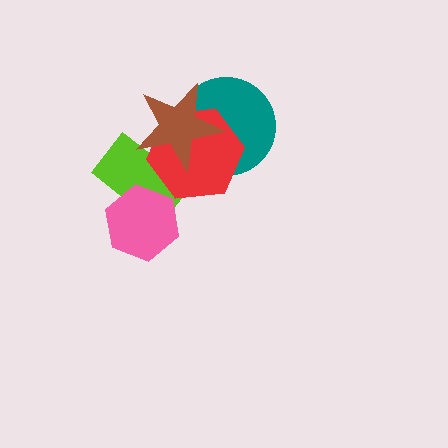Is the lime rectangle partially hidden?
Yes, it is partially covered by another shape.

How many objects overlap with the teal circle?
2 objects overlap with the teal circle.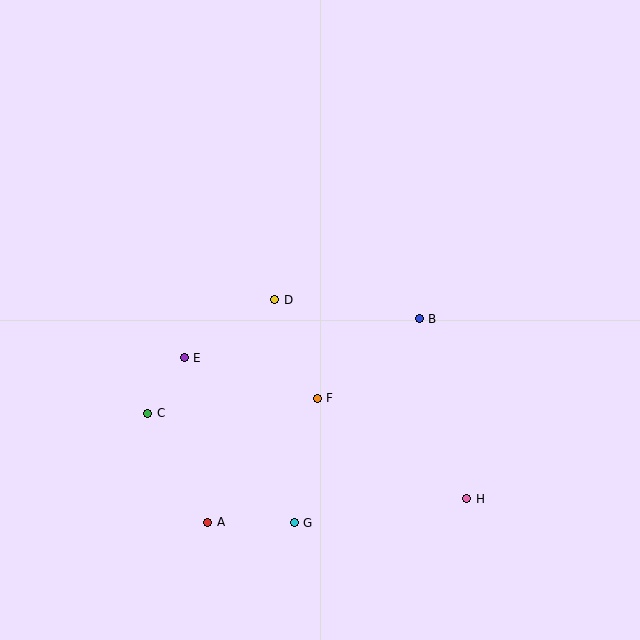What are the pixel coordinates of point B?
Point B is at (419, 319).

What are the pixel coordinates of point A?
Point A is at (208, 522).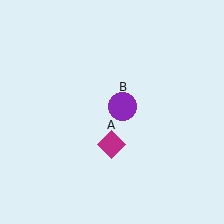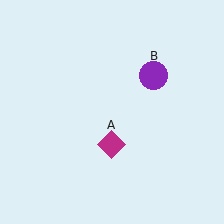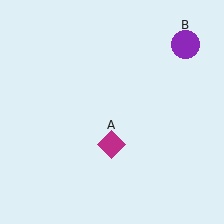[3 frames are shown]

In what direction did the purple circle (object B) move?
The purple circle (object B) moved up and to the right.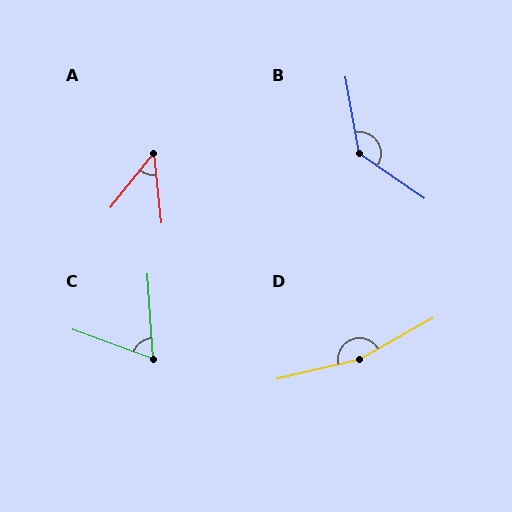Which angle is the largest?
D, at approximately 164 degrees.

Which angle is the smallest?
A, at approximately 45 degrees.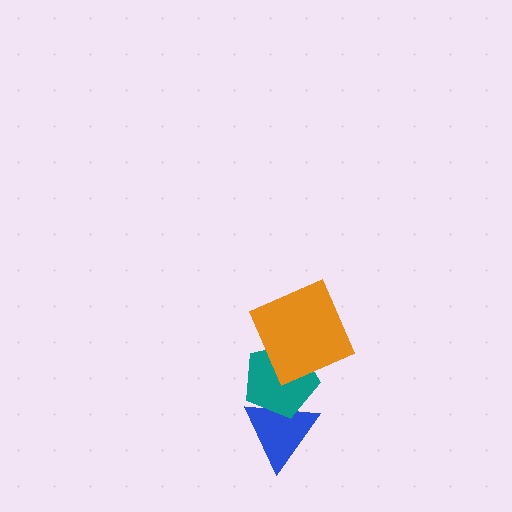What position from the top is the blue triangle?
The blue triangle is 3rd from the top.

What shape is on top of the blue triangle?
The teal pentagon is on top of the blue triangle.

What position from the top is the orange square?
The orange square is 1st from the top.